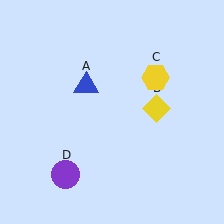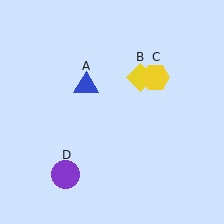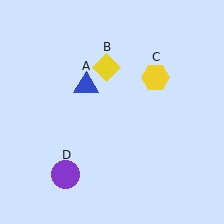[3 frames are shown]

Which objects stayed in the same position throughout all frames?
Blue triangle (object A) and yellow hexagon (object C) and purple circle (object D) remained stationary.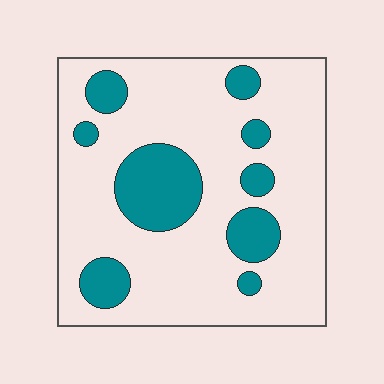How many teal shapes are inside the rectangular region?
9.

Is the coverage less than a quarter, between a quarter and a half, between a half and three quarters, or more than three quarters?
Less than a quarter.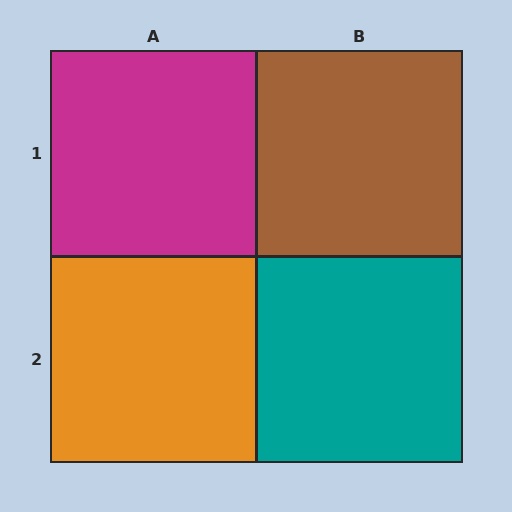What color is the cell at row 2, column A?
Orange.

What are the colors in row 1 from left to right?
Magenta, brown.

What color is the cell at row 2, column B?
Teal.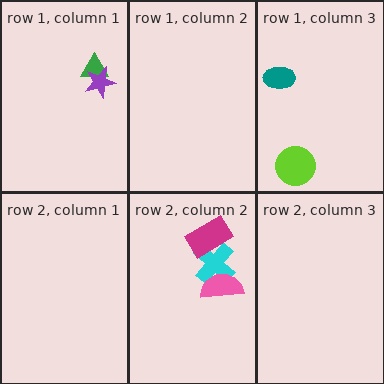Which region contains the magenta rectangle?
The row 2, column 2 region.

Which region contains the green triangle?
The row 1, column 1 region.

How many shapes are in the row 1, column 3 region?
2.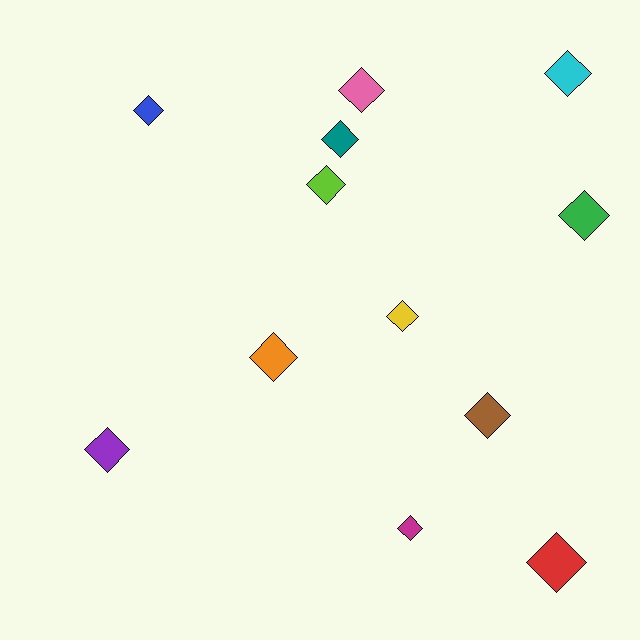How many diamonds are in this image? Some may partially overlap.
There are 12 diamonds.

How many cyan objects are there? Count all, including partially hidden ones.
There is 1 cyan object.